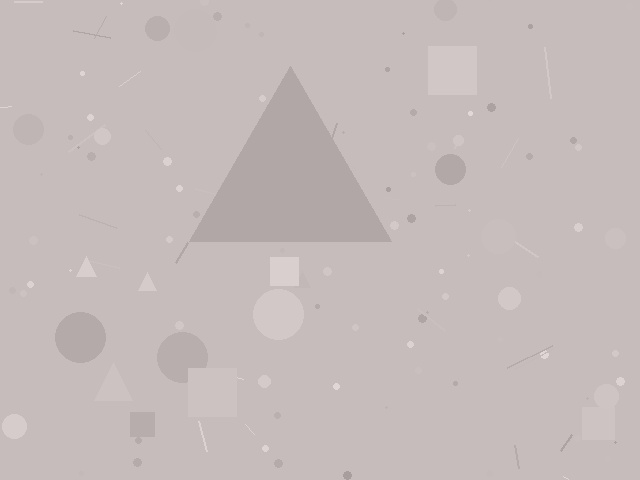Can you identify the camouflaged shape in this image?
The camouflaged shape is a triangle.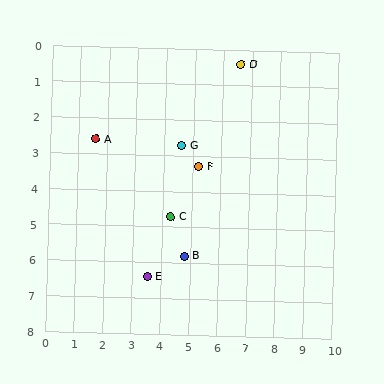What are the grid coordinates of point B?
Point B is at approximately (4.8, 5.8).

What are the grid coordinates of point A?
Point A is at approximately (1.6, 2.6).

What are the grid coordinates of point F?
Point F is at approximately (5.2, 3.3).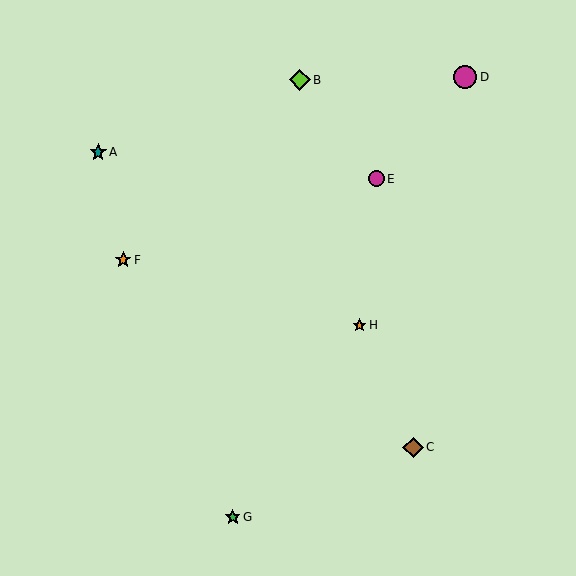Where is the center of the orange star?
The center of the orange star is at (359, 325).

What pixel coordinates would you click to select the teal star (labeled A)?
Click at (98, 152) to select the teal star A.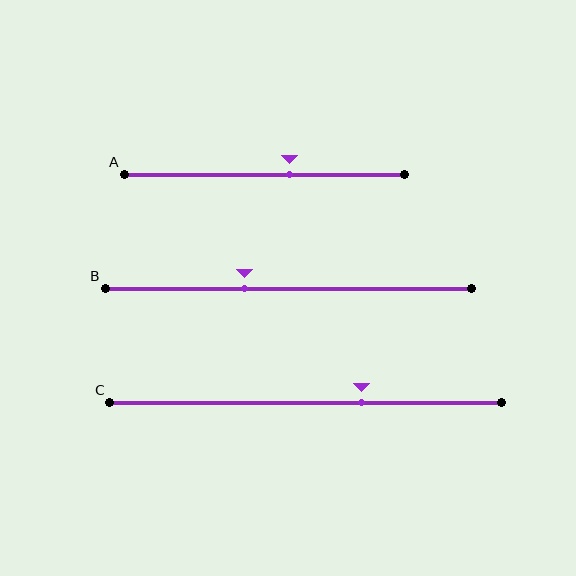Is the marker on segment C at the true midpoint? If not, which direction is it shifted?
No, the marker on segment C is shifted to the right by about 14% of the segment length.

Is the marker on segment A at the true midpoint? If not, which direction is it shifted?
No, the marker on segment A is shifted to the right by about 9% of the segment length.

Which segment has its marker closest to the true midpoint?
Segment A has its marker closest to the true midpoint.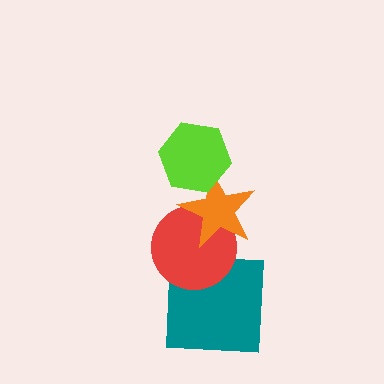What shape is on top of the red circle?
The orange star is on top of the red circle.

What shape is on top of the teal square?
The red circle is on top of the teal square.